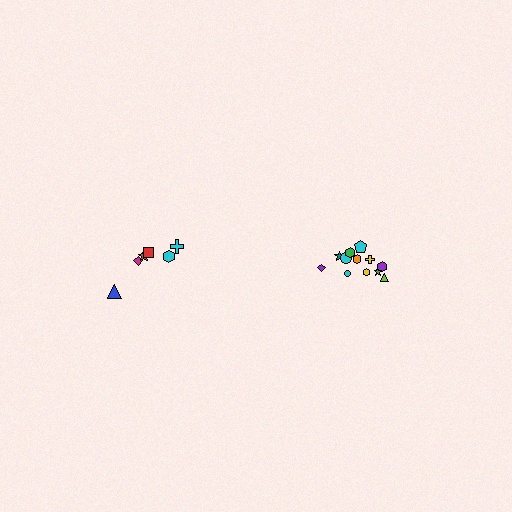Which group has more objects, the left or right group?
The right group.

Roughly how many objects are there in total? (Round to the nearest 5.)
Roughly 20 objects in total.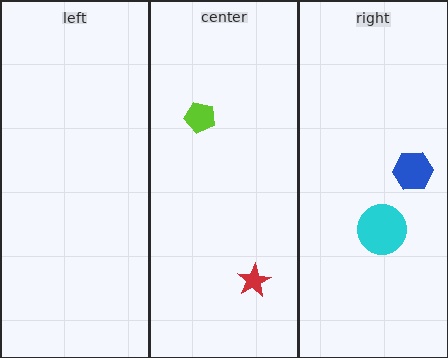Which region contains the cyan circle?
The right region.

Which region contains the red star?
The center region.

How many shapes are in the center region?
2.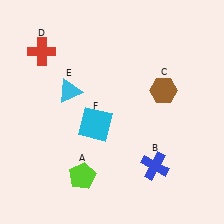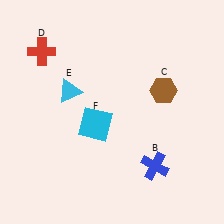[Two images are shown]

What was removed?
The lime pentagon (A) was removed in Image 2.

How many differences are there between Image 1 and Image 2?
There is 1 difference between the two images.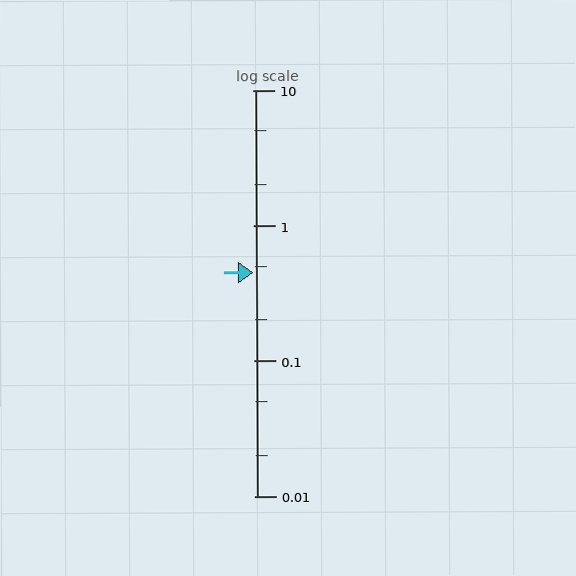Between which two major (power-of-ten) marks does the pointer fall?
The pointer is between 0.1 and 1.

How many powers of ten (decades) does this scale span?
The scale spans 3 decades, from 0.01 to 10.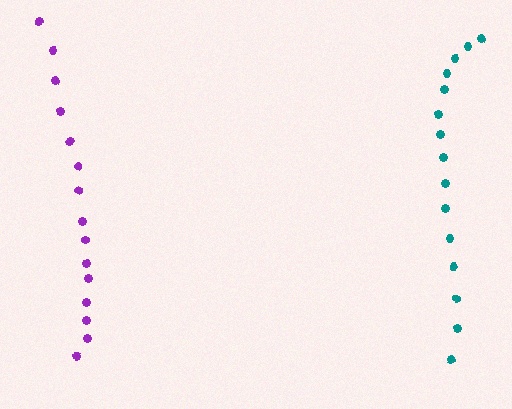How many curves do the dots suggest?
There are 2 distinct paths.